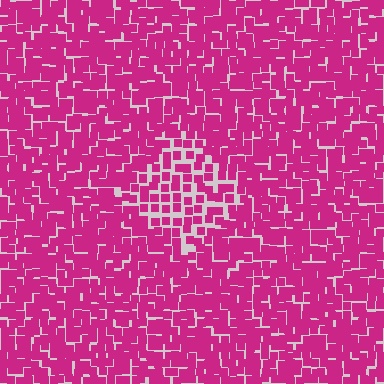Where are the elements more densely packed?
The elements are more densely packed outside the diamond boundary.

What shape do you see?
I see a diamond.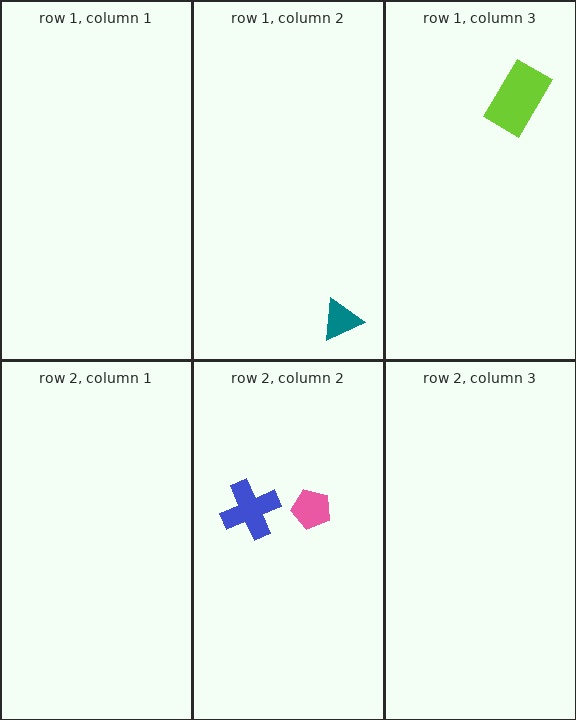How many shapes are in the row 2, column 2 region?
2.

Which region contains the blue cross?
The row 2, column 2 region.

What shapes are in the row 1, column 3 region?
The lime rectangle.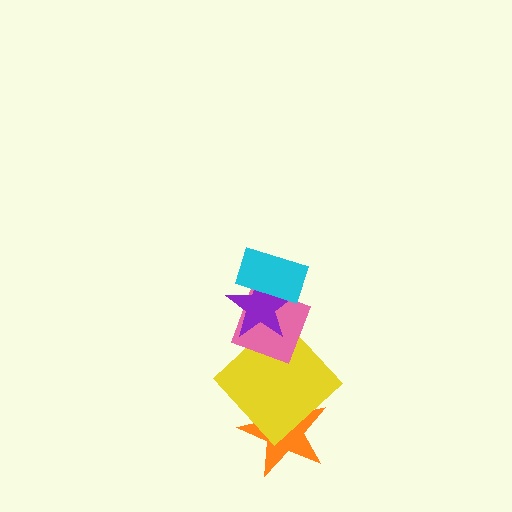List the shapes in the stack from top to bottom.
From top to bottom: the cyan rectangle, the purple star, the pink diamond, the yellow diamond, the orange star.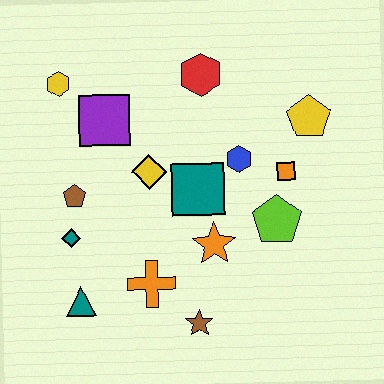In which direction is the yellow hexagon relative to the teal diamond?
The yellow hexagon is above the teal diamond.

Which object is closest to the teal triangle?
The teal diamond is closest to the teal triangle.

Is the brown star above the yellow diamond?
No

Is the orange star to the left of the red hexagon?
No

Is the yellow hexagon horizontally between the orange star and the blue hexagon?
No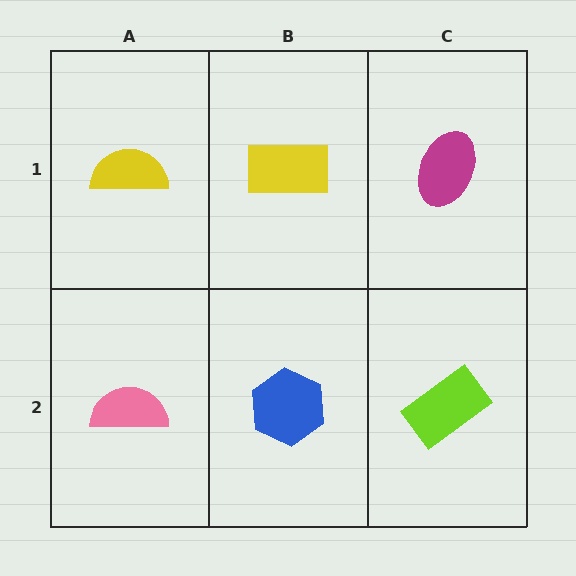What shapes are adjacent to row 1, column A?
A pink semicircle (row 2, column A), a yellow rectangle (row 1, column B).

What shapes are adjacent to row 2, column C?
A magenta ellipse (row 1, column C), a blue hexagon (row 2, column B).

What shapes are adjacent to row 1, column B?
A blue hexagon (row 2, column B), a yellow semicircle (row 1, column A), a magenta ellipse (row 1, column C).